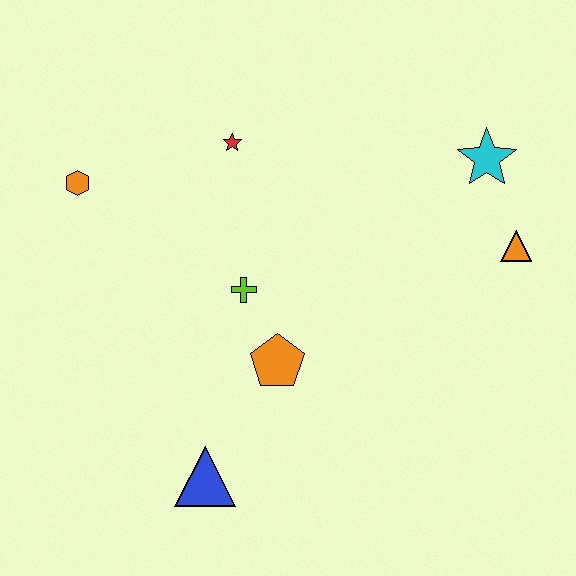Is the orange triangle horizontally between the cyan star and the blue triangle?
No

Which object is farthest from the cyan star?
The blue triangle is farthest from the cyan star.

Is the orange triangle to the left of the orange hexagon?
No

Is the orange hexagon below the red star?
Yes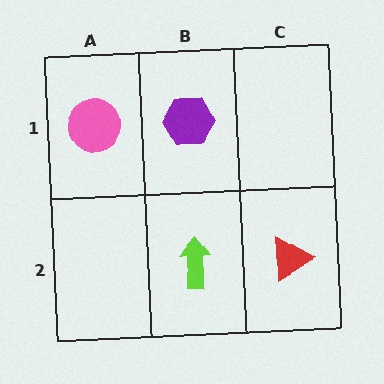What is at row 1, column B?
A purple hexagon.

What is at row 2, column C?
A red triangle.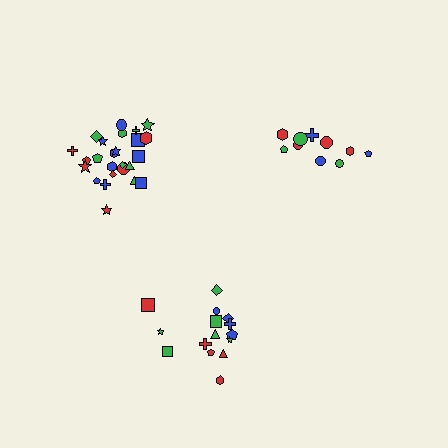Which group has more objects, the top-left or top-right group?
The top-left group.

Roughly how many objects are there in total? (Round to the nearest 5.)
Roughly 50 objects in total.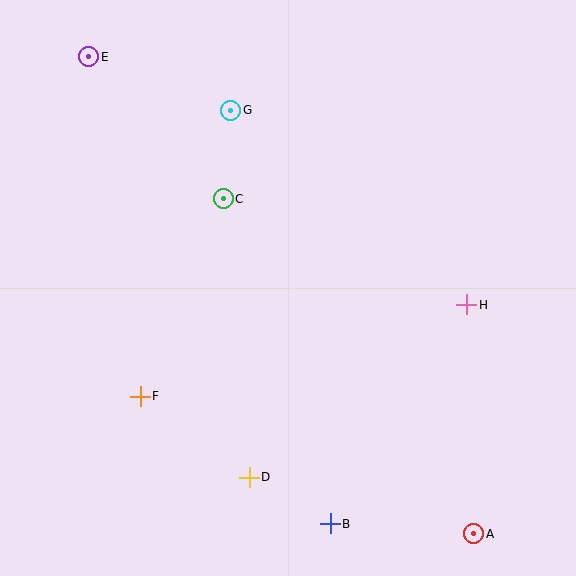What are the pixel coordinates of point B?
Point B is at (330, 524).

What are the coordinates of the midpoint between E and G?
The midpoint between E and G is at (160, 84).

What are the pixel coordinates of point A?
Point A is at (474, 534).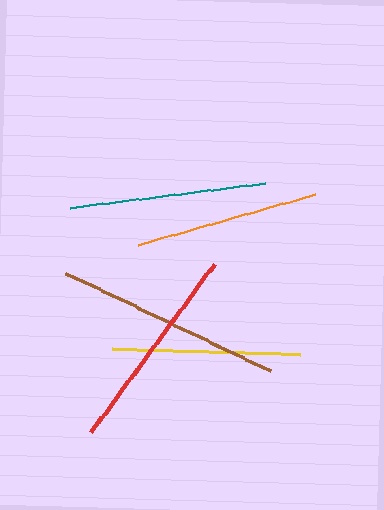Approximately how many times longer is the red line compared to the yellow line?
The red line is approximately 1.1 times the length of the yellow line.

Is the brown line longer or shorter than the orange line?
The brown line is longer than the orange line.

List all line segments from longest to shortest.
From longest to shortest: brown, red, teal, yellow, orange.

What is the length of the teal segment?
The teal segment is approximately 196 pixels long.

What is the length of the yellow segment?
The yellow segment is approximately 188 pixels long.